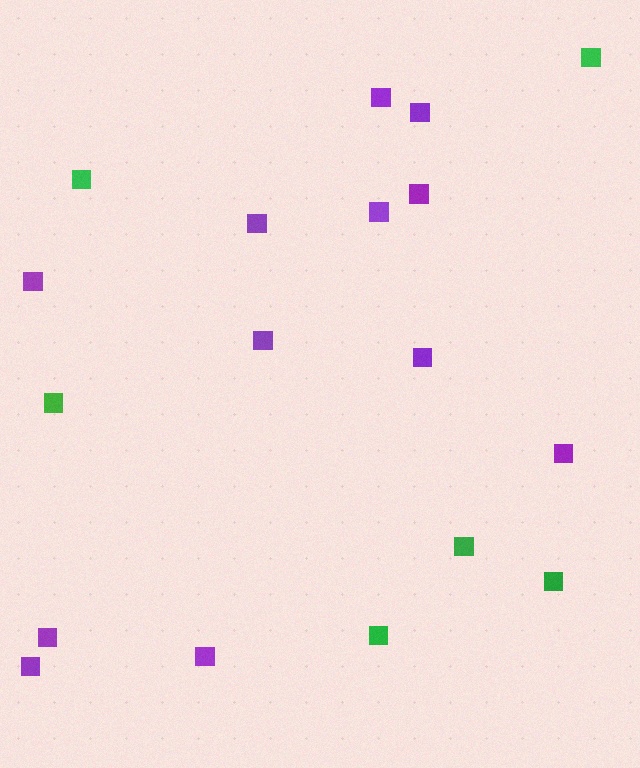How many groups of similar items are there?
There are 2 groups: one group of green squares (6) and one group of purple squares (12).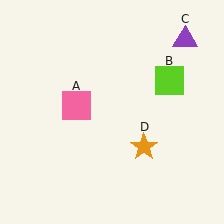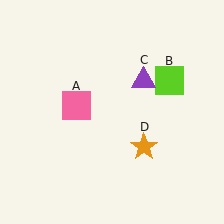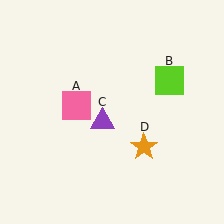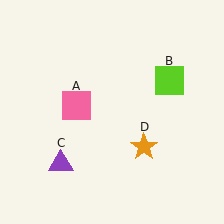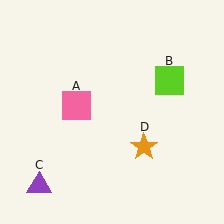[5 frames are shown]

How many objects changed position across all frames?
1 object changed position: purple triangle (object C).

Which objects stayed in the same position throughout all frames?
Pink square (object A) and lime square (object B) and orange star (object D) remained stationary.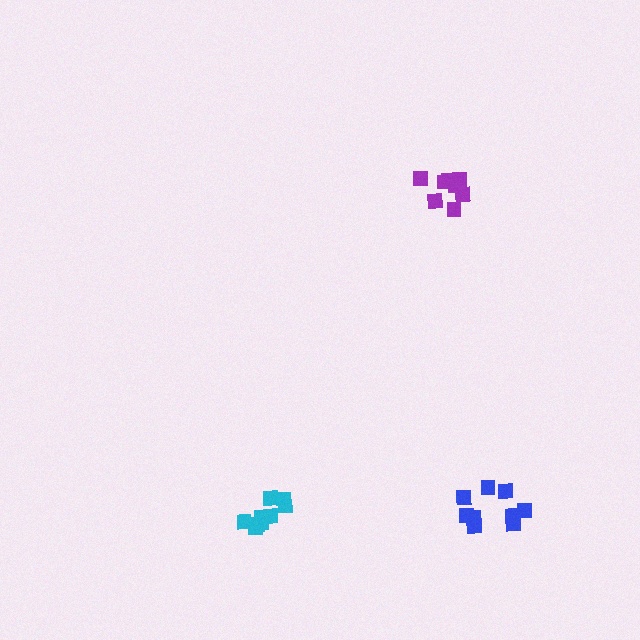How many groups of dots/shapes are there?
There are 3 groups.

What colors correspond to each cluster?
The clusters are colored: purple, cyan, blue.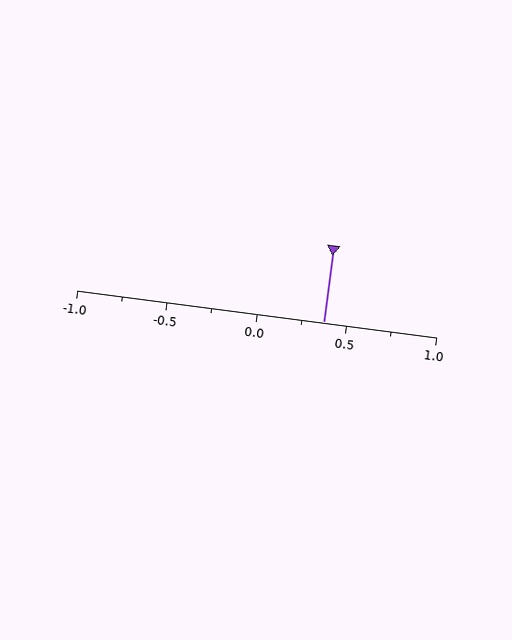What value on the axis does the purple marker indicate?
The marker indicates approximately 0.38.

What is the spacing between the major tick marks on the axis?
The major ticks are spaced 0.5 apart.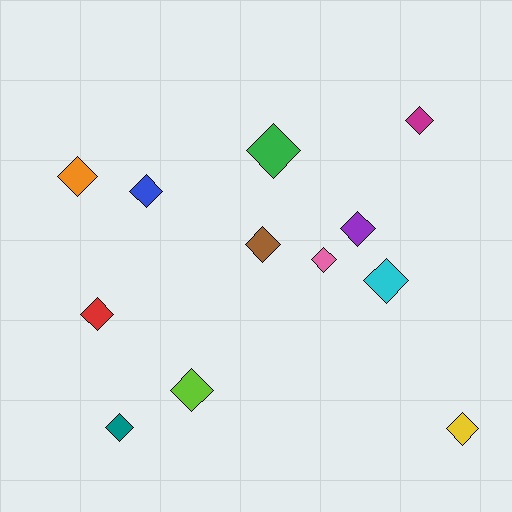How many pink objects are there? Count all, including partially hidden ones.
There is 1 pink object.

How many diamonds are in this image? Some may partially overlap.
There are 12 diamonds.